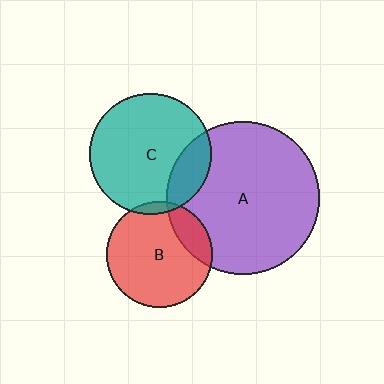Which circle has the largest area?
Circle A (purple).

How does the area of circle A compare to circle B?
Approximately 2.1 times.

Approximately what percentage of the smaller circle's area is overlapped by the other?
Approximately 20%.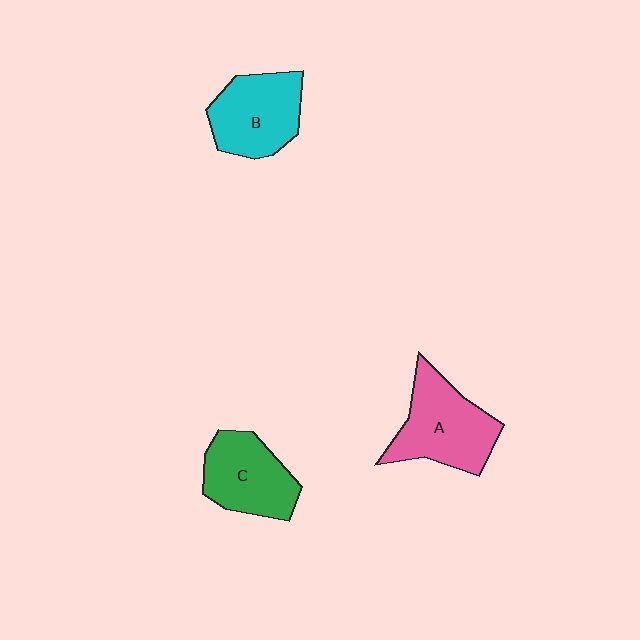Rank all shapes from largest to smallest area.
From largest to smallest: A (pink), B (cyan), C (green).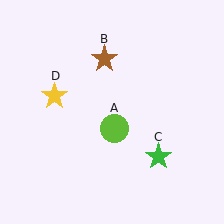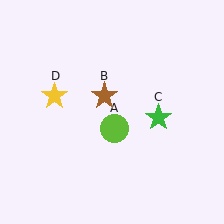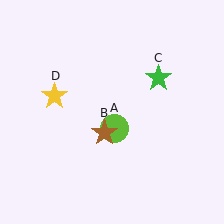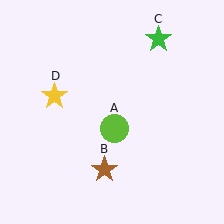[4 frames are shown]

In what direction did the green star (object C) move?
The green star (object C) moved up.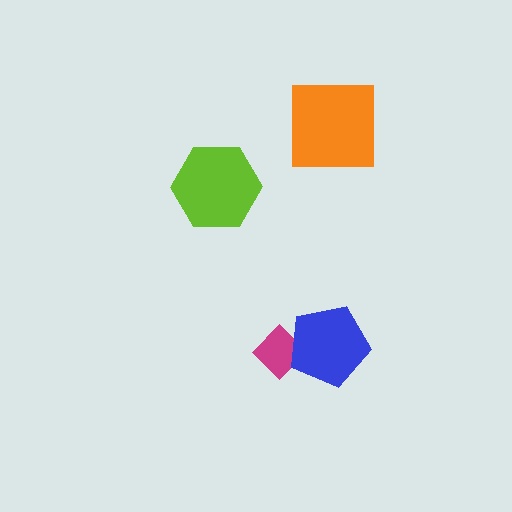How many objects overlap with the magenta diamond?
1 object overlaps with the magenta diamond.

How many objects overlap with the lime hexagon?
0 objects overlap with the lime hexagon.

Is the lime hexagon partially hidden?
No, no other shape covers it.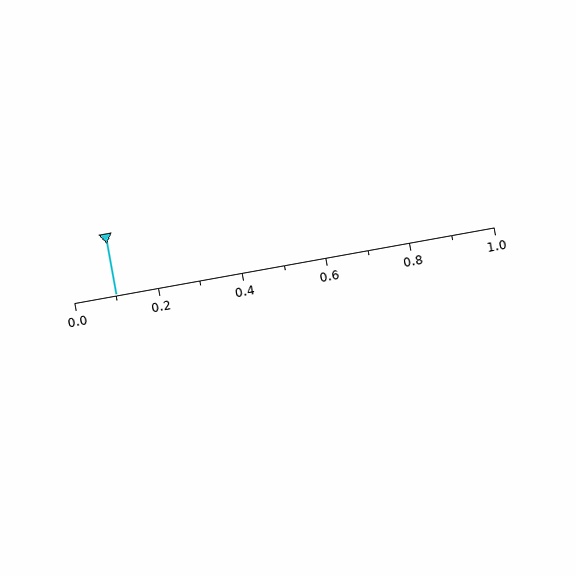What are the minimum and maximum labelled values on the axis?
The axis runs from 0.0 to 1.0.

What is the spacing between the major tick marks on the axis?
The major ticks are spaced 0.2 apart.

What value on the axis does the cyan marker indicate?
The marker indicates approximately 0.1.